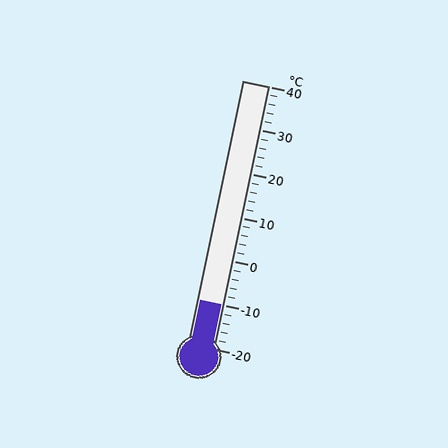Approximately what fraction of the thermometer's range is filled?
The thermometer is filled to approximately 15% of its range.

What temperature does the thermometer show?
The thermometer shows approximately -10°C.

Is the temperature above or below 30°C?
The temperature is below 30°C.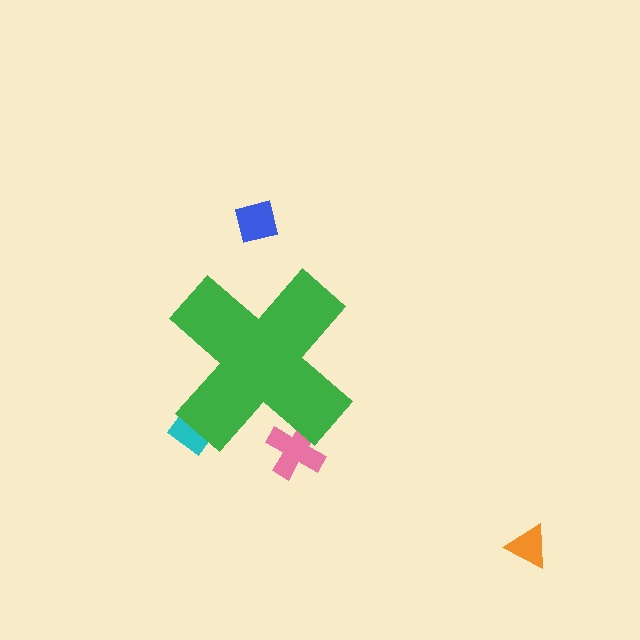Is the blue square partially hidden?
No, the blue square is fully visible.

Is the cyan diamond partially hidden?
Yes, the cyan diamond is partially hidden behind the green cross.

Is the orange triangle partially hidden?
No, the orange triangle is fully visible.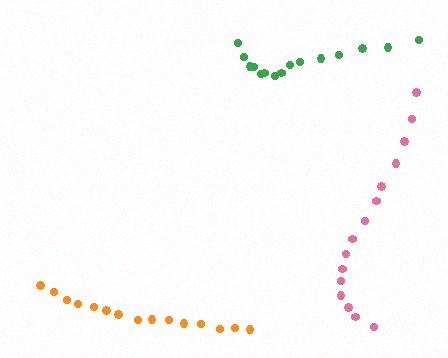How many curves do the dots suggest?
There are 3 distinct paths.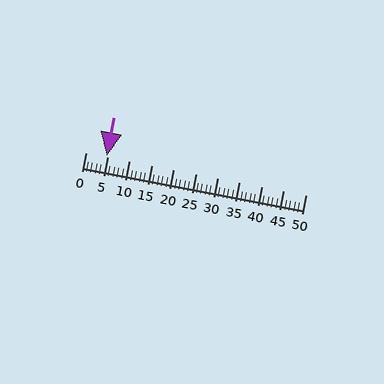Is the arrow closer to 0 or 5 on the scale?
The arrow is closer to 5.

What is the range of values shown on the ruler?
The ruler shows values from 0 to 50.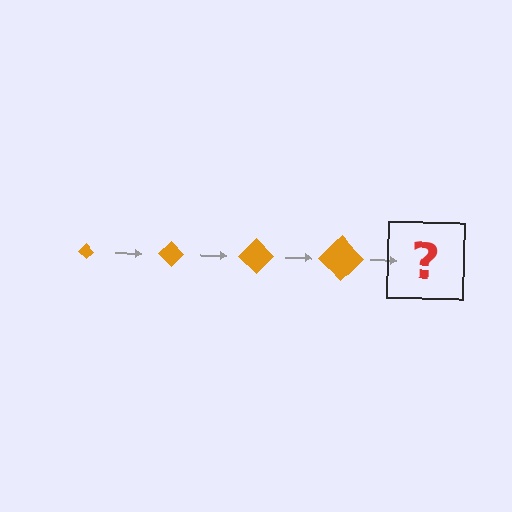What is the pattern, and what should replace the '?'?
The pattern is that the diamond gets progressively larger each step. The '?' should be an orange diamond, larger than the previous one.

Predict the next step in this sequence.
The next step is an orange diamond, larger than the previous one.